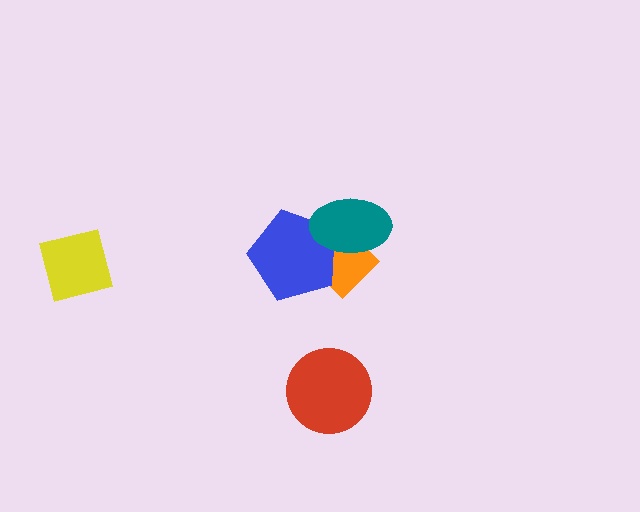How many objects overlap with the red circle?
0 objects overlap with the red circle.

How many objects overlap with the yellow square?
0 objects overlap with the yellow square.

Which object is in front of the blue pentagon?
The teal ellipse is in front of the blue pentagon.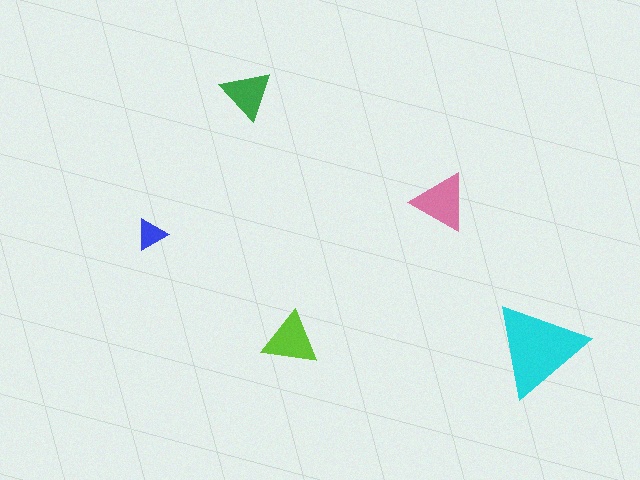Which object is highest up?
The green triangle is topmost.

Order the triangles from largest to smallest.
the cyan one, the pink one, the lime one, the green one, the blue one.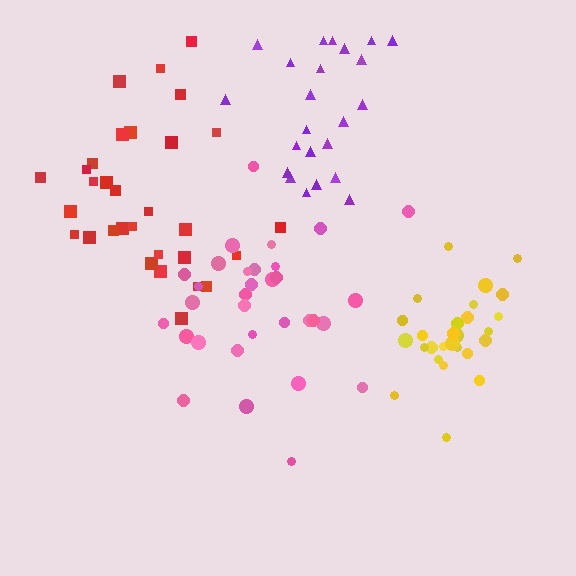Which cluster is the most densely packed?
Yellow.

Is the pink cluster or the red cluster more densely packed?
Pink.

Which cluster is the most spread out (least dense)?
Red.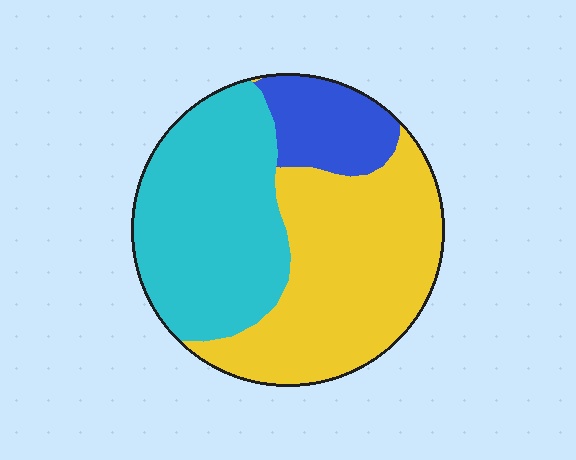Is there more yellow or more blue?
Yellow.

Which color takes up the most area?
Yellow, at roughly 45%.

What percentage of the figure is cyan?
Cyan takes up about two fifths (2/5) of the figure.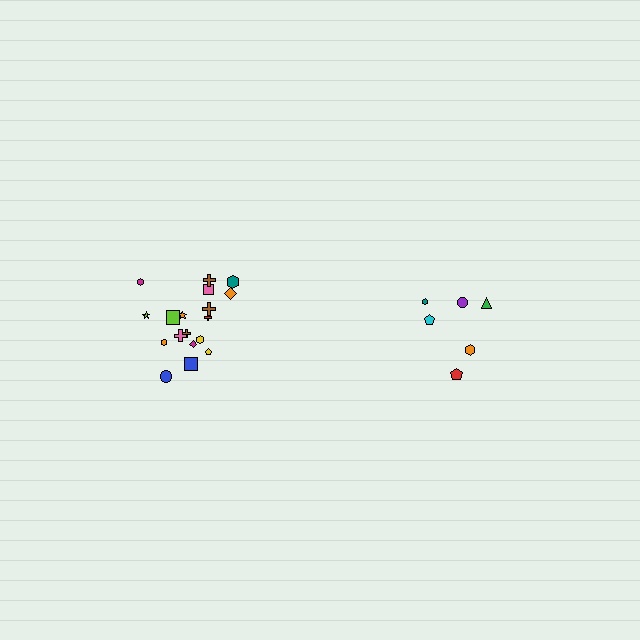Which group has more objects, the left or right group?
The left group.